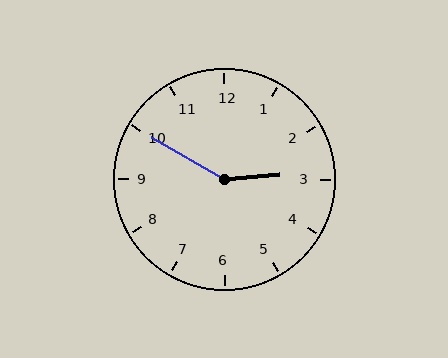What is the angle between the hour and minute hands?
Approximately 145 degrees.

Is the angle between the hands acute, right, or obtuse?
It is obtuse.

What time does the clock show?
2:50.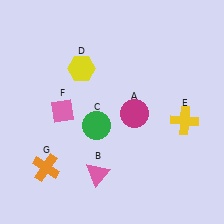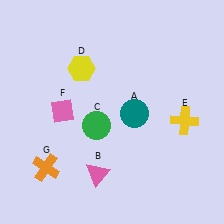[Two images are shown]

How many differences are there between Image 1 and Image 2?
There is 1 difference between the two images.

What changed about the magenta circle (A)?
In Image 1, A is magenta. In Image 2, it changed to teal.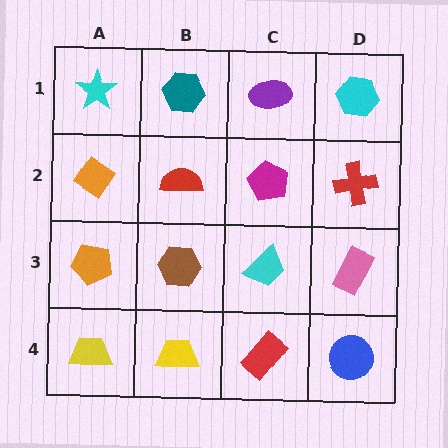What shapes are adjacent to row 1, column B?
A red semicircle (row 2, column B), a cyan star (row 1, column A), a purple ellipse (row 1, column C).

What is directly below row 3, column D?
A blue circle.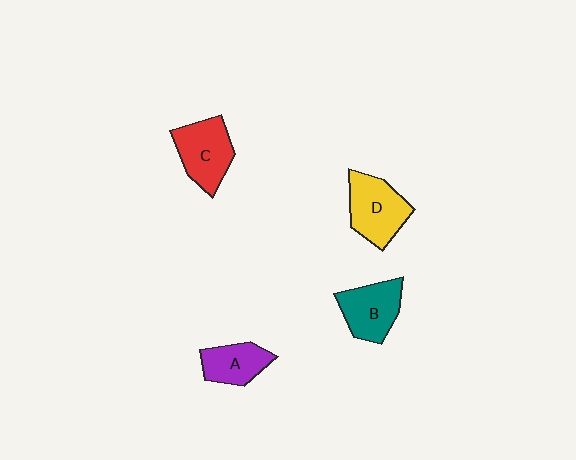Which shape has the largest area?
Shape D (yellow).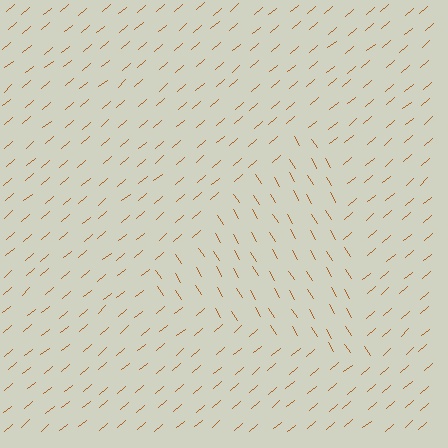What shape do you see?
I see a triangle.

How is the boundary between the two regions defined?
The boundary is defined purely by a change in line orientation (approximately 81 degrees difference). All lines are the same color and thickness.